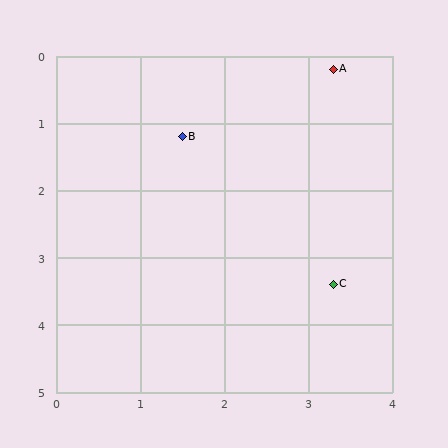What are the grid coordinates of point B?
Point B is at approximately (1.5, 1.2).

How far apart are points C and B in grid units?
Points C and B are about 2.8 grid units apart.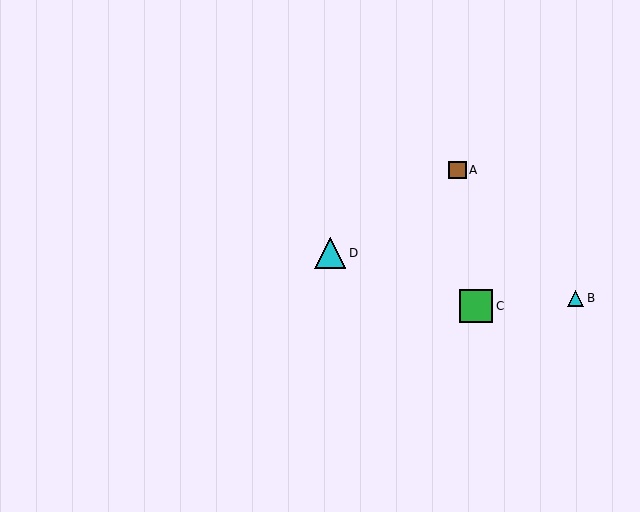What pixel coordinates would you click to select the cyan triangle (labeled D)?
Click at (330, 253) to select the cyan triangle D.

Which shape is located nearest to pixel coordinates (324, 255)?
The cyan triangle (labeled D) at (330, 253) is nearest to that location.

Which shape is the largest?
The green square (labeled C) is the largest.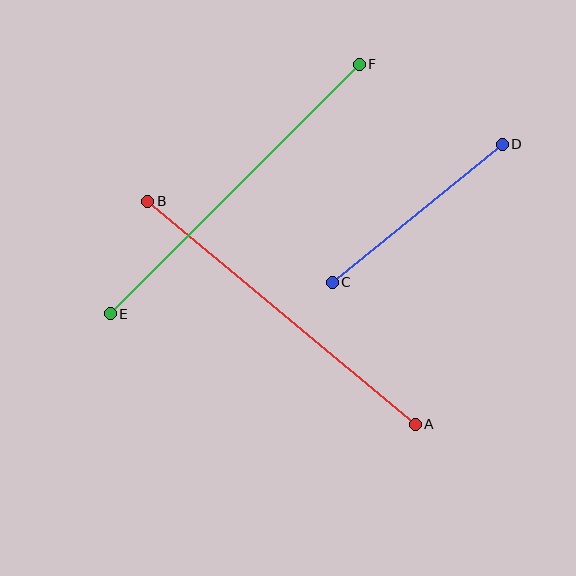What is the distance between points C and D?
The distance is approximately 219 pixels.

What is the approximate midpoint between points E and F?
The midpoint is at approximately (235, 189) pixels.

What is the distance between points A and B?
The distance is approximately 348 pixels.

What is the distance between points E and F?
The distance is approximately 353 pixels.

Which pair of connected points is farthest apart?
Points E and F are farthest apart.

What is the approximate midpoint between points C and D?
The midpoint is at approximately (417, 213) pixels.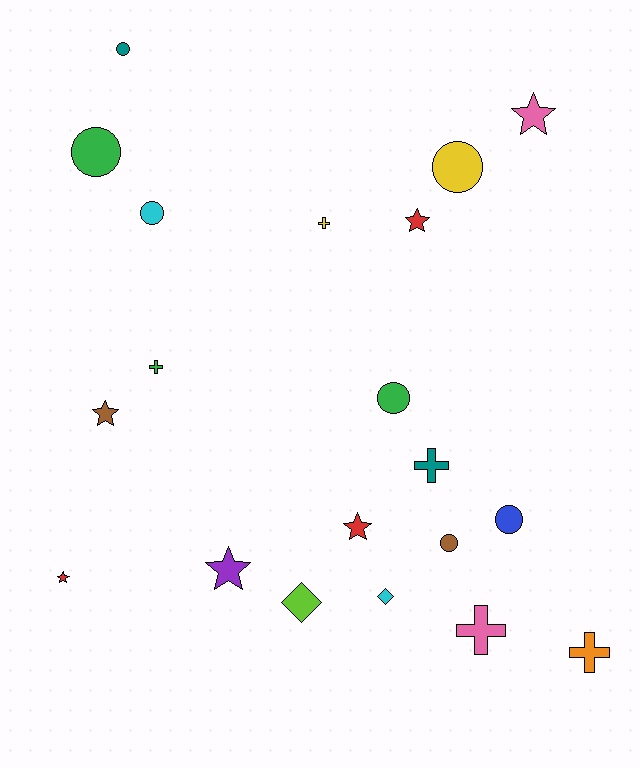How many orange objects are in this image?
There is 1 orange object.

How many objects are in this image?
There are 20 objects.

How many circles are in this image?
There are 7 circles.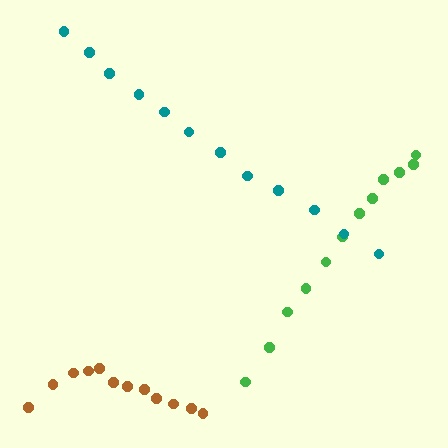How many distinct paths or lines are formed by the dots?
There are 3 distinct paths.